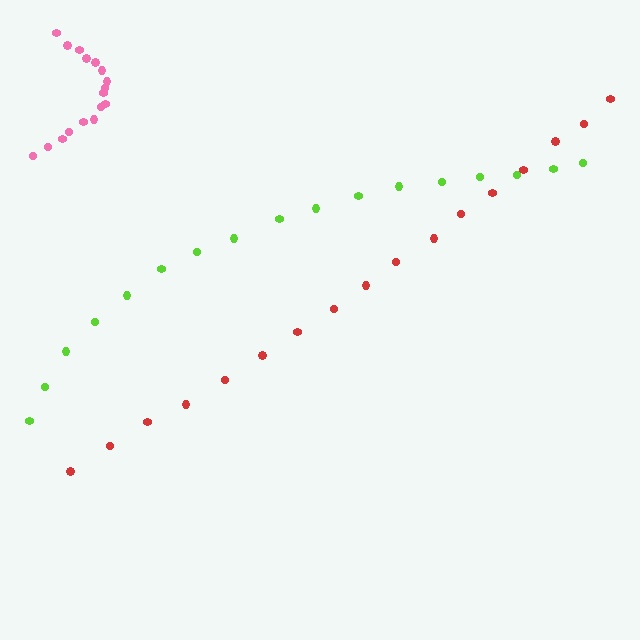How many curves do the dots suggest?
There are 3 distinct paths.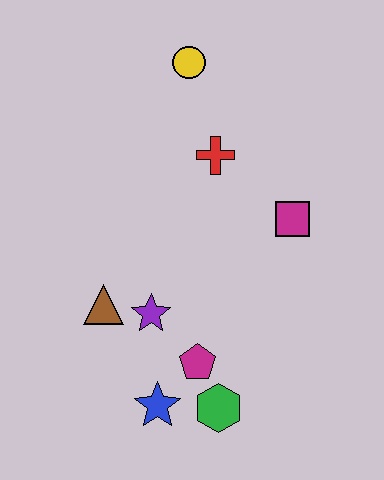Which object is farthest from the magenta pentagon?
The yellow circle is farthest from the magenta pentagon.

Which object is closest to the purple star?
The brown triangle is closest to the purple star.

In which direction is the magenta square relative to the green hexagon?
The magenta square is above the green hexagon.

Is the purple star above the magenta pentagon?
Yes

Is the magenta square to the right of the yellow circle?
Yes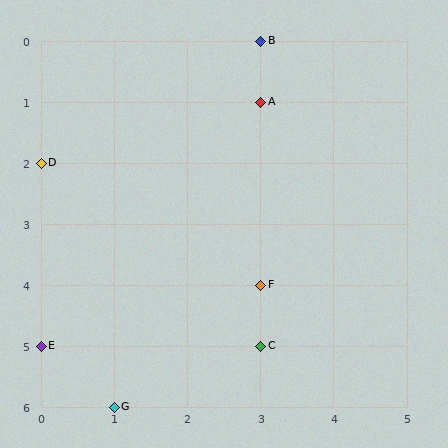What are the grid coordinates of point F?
Point F is at grid coordinates (3, 4).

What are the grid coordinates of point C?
Point C is at grid coordinates (3, 5).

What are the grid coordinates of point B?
Point B is at grid coordinates (3, 0).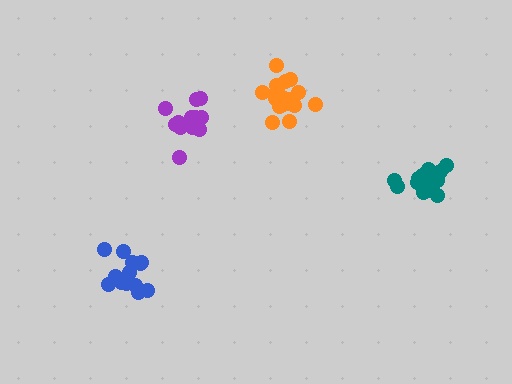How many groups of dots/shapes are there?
There are 4 groups.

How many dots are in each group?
Group 1: 19 dots, Group 2: 13 dots, Group 3: 13 dots, Group 4: 17 dots (62 total).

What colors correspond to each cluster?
The clusters are colored: orange, purple, blue, teal.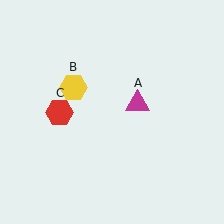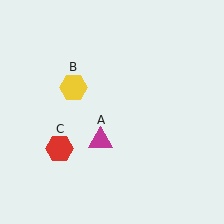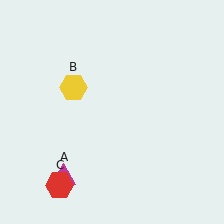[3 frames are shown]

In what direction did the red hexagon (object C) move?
The red hexagon (object C) moved down.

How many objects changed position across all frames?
2 objects changed position: magenta triangle (object A), red hexagon (object C).